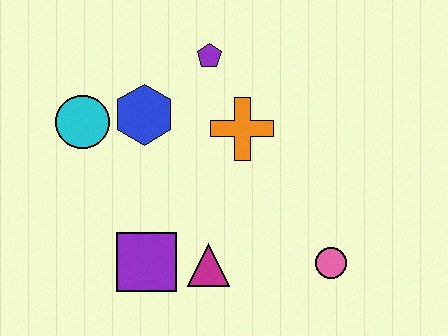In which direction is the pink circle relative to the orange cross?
The pink circle is below the orange cross.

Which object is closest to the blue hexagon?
The cyan circle is closest to the blue hexagon.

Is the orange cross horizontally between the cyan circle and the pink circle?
Yes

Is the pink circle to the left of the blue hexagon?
No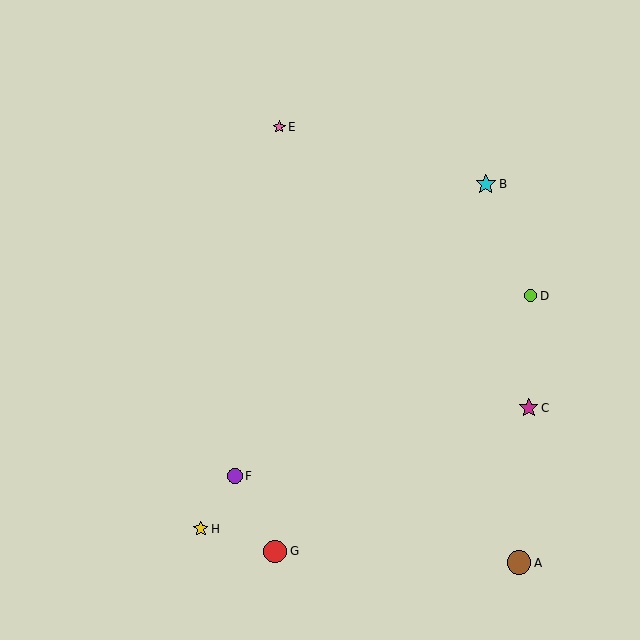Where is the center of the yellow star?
The center of the yellow star is at (201, 529).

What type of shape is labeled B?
Shape B is a cyan star.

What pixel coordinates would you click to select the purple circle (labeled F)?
Click at (235, 476) to select the purple circle F.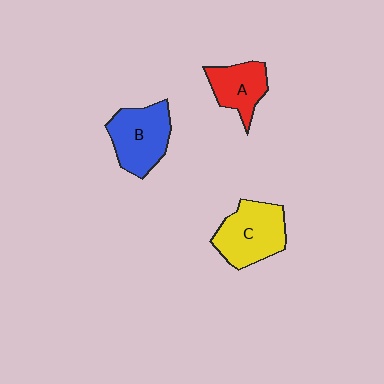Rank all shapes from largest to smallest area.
From largest to smallest: C (yellow), B (blue), A (red).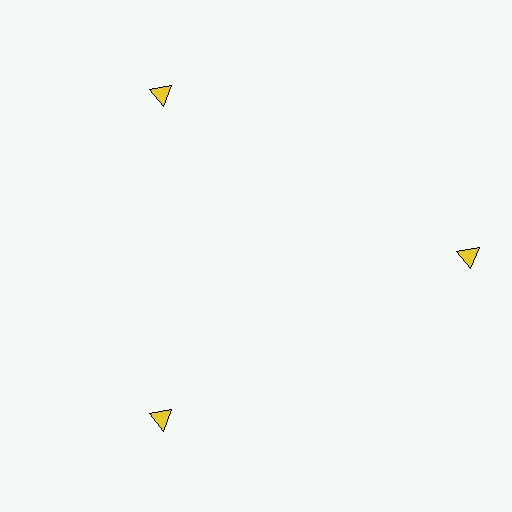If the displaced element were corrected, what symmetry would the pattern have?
It would have 3-fold rotational symmetry — the pattern would map onto itself every 120 degrees.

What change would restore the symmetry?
The symmetry would be restored by moving it inward, back onto the ring so that all 3 triangles sit at equal angles and equal distance from the center.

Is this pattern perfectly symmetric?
No. The 3 yellow triangles are arranged in a ring, but one element near the 3 o'clock position is pushed outward from the center, breaking the 3-fold rotational symmetry.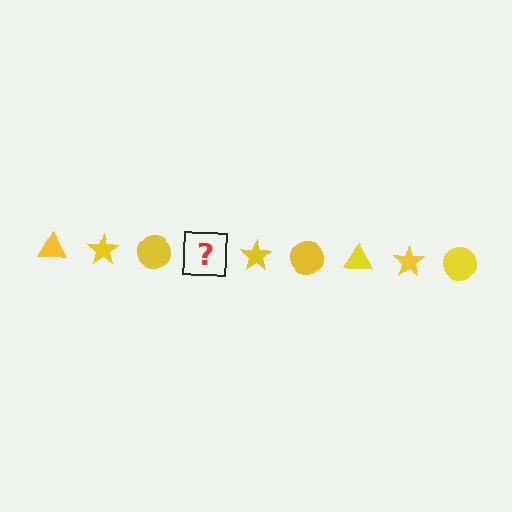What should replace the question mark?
The question mark should be replaced with a yellow triangle.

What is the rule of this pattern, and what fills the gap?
The rule is that the pattern cycles through triangle, star, circle shapes in yellow. The gap should be filled with a yellow triangle.